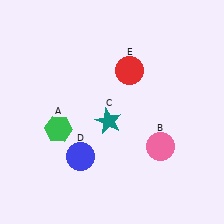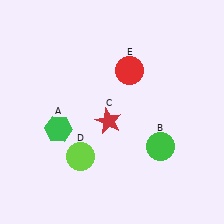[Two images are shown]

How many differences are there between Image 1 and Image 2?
There are 3 differences between the two images.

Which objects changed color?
B changed from pink to green. C changed from teal to red. D changed from blue to lime.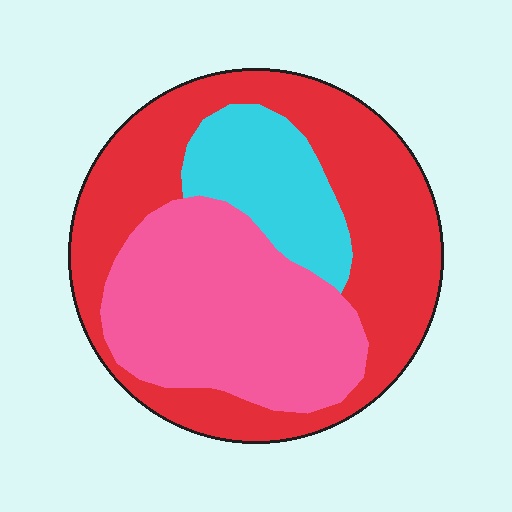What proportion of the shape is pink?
Pink covers around 35% of the shape.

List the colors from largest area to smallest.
From largest to smallest: red, pink, cyan.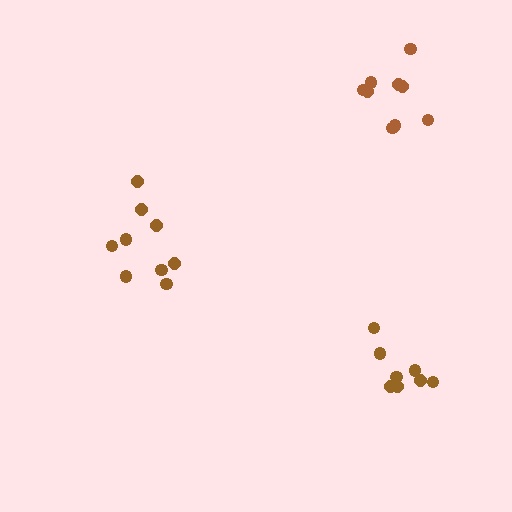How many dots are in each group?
Group 1: 9 dots, Group 2: 8 dots, Group 3: 9 dots (26 total).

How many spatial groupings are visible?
There are 3 spatial groupings.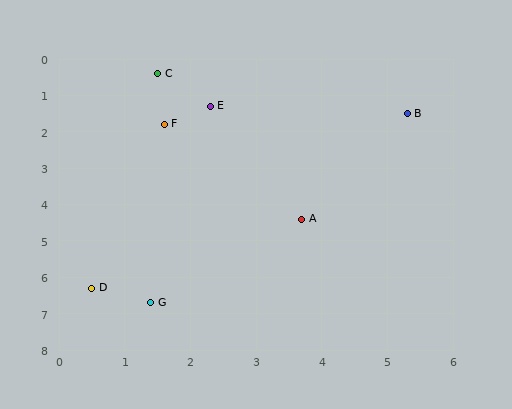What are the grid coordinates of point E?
Point E is at approximately (2.3, 1.3).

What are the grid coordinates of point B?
Point B is at approximately (5.3, 1.5).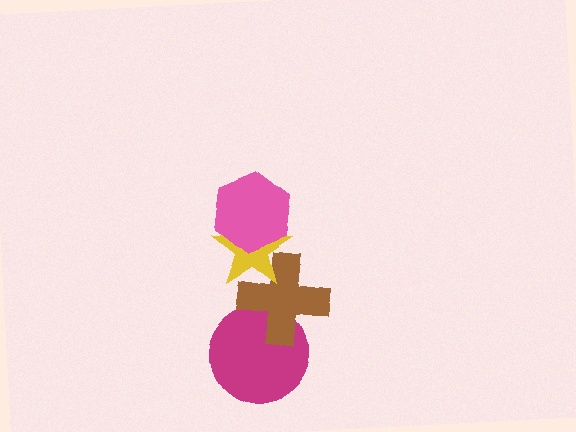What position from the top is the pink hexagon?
The pink hexagon is 1st from the top.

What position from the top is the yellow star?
The yellow star is 2nd from the top.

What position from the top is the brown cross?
The brown cross is 3rd from the top.